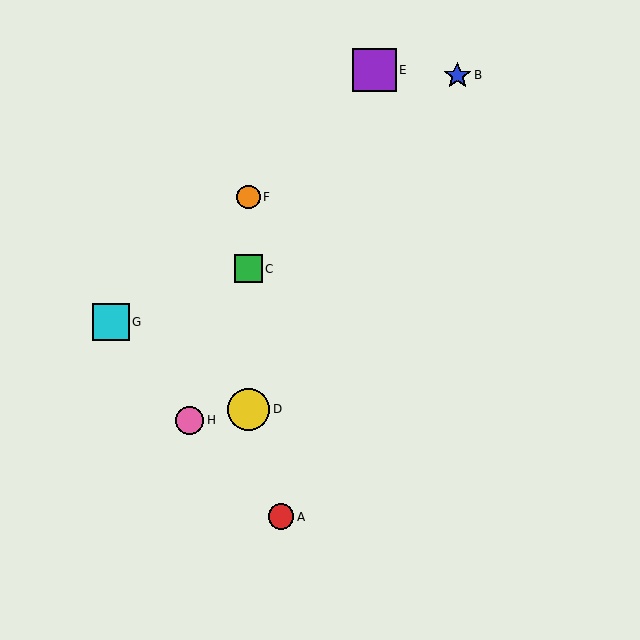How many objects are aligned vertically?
3 objects (C, D, F) are aligned vertically.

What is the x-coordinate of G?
Object G is at x≈111.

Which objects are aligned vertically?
Objects C, D, F are aligned vertically.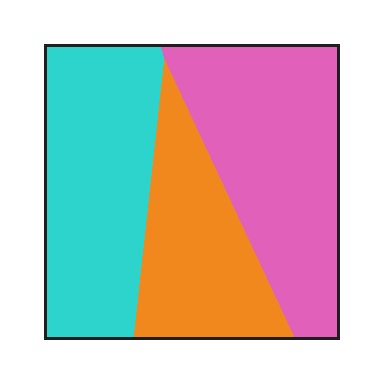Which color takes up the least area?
Orange, at roughly 25%.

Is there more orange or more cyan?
Cyan.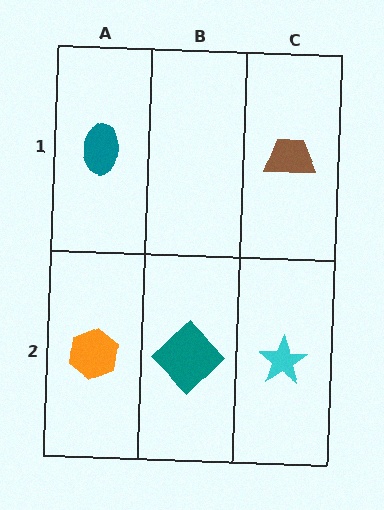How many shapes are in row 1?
2 shapes.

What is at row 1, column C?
A brown trapezoid.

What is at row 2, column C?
A cyan star.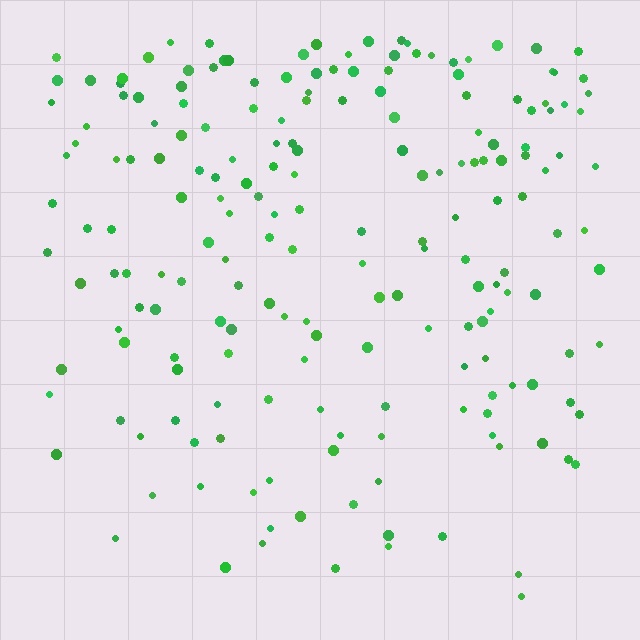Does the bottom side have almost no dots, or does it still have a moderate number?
Still a moderate number, just noticeably fewer than the top.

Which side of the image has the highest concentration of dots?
The top.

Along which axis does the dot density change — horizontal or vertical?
Vertical.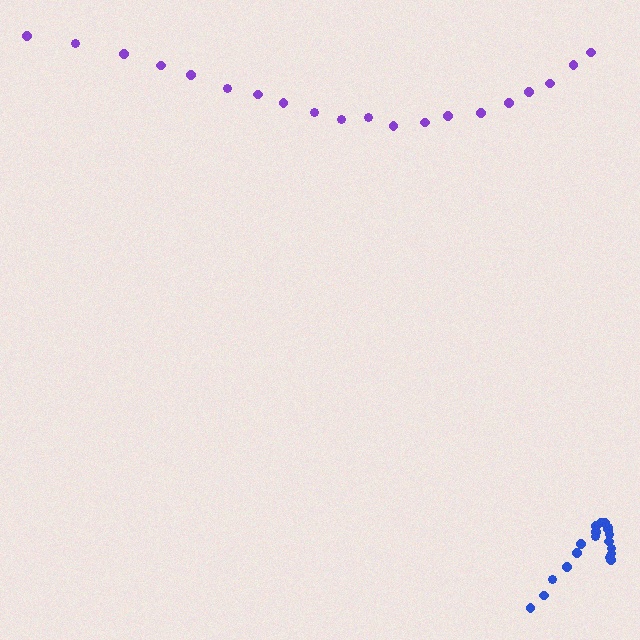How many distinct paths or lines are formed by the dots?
There are 2 distinct paths.